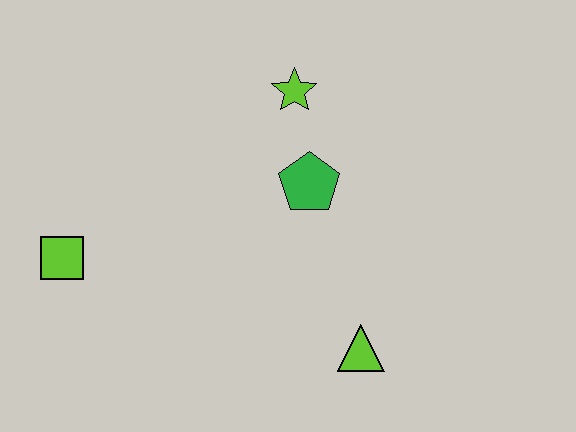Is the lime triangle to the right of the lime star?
Yes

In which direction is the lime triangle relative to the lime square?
The lime triangle is to the right of the lime square.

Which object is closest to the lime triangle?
The green pentagon is closest to the lime triangle.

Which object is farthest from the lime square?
The lime triangle is farthest from the lime square.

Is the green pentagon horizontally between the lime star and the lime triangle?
Yes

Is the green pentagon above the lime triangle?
Yes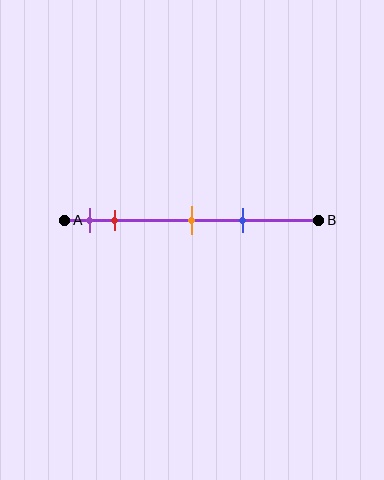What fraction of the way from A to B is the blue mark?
The blue mark is approximately 70% (0.7) of the way from A to B.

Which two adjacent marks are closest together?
The purple and red marks are the closest adjacent pair.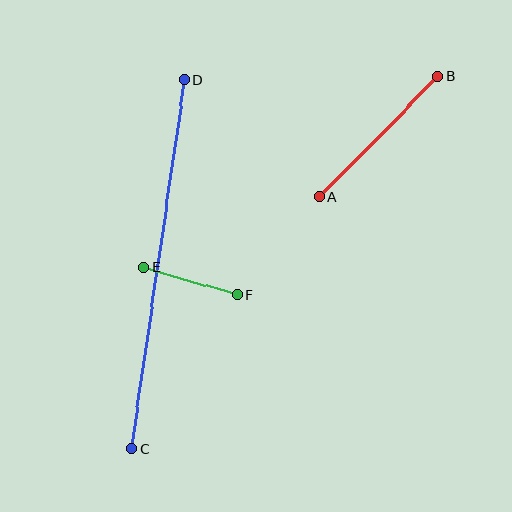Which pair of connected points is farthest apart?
Points C and D are farthest apart.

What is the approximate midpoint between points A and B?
The midpoint is at approximately (379, 137) pixels.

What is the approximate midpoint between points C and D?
The midpoint is at approximately (158, 264) pixels.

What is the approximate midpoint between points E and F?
The midpoint is at approximately (191, 281) pixels.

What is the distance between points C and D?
The distance is approximately 373 pixels.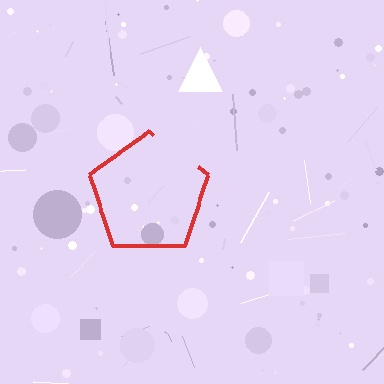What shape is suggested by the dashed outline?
The dashed outline suggests a pentagon.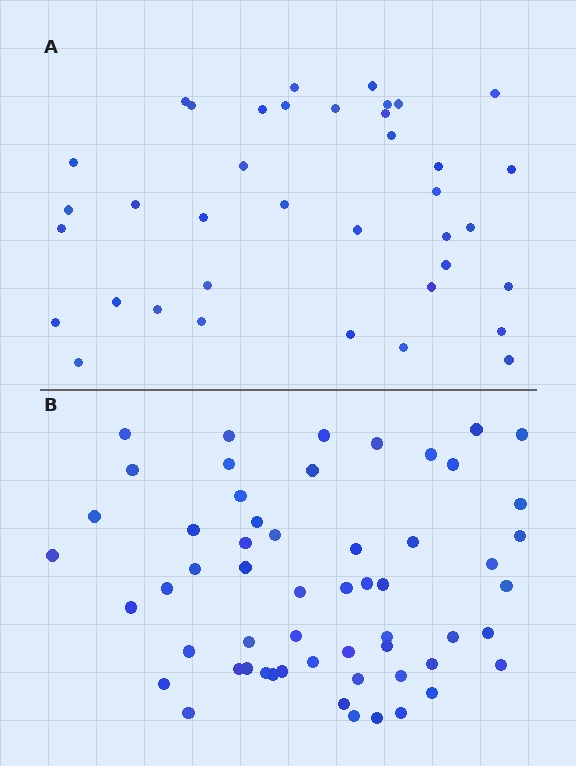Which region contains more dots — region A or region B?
Region B (the bottom region) has more dots.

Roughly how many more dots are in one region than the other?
Region B has approximately 20 more dots than region A.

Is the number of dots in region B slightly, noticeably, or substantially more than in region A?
Region B has substantially more. The ratio is roughly 1.5 to 1.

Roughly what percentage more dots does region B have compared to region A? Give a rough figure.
About 50% more.